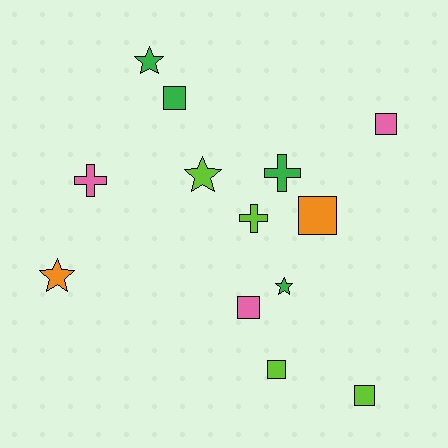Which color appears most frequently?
Lime, with 4 objects.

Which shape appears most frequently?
Square, with 6 objects.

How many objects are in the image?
There are 13 objects.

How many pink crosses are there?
There is 1 pink cross.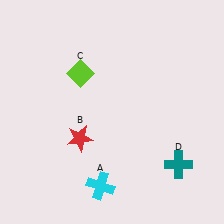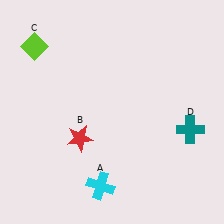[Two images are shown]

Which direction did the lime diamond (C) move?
The lime diamond (C) moved left.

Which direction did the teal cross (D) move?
The teal cross (D) moved up.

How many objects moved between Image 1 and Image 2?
2 objects moved between the two images.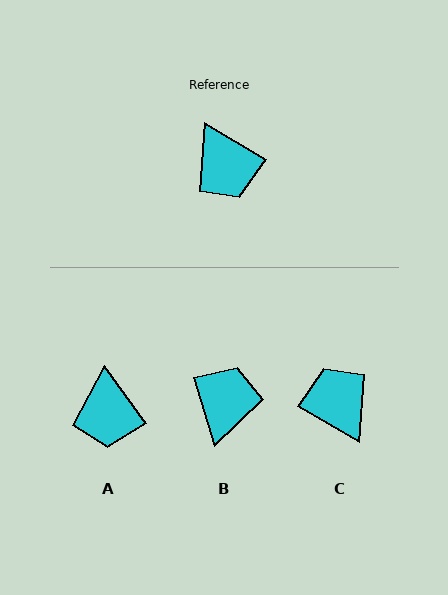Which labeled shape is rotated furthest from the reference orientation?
C, about 180 degrees away.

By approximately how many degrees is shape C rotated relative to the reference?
Approximately 180 degrees clockwise.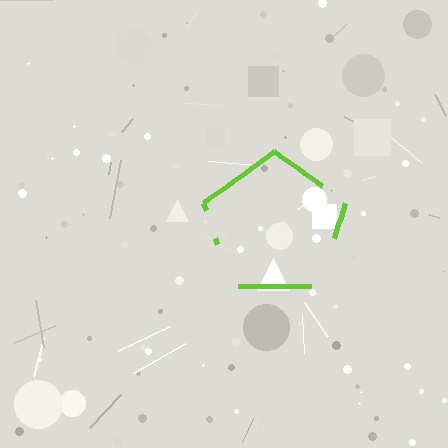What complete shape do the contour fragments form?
The contour fragments form a pentagon.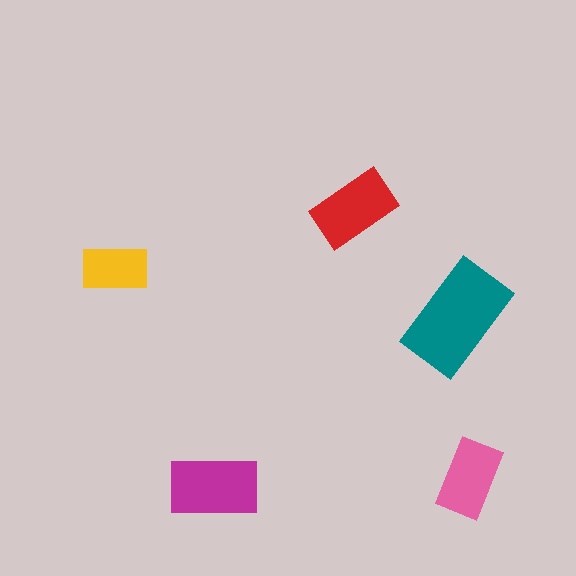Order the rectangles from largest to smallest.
the teal one, the magenta one, the red one, the pink one, the yellow one.